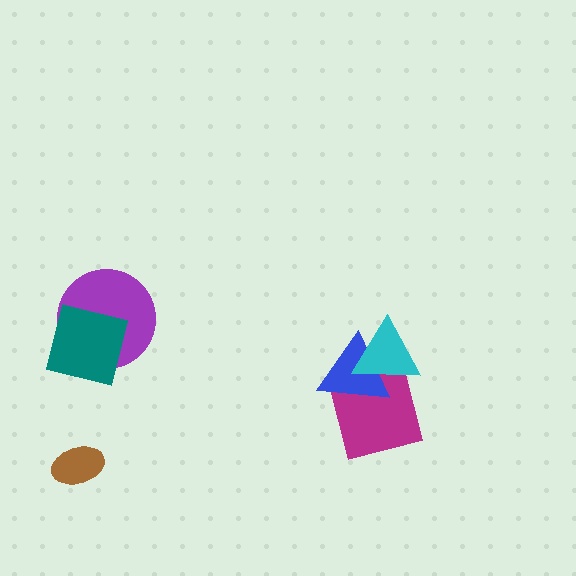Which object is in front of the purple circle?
The teal square is in front of the purple circle.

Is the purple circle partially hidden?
Yes, it is partially covered by another shape.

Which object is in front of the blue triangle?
The cyan triangle is in front of the blue triangle.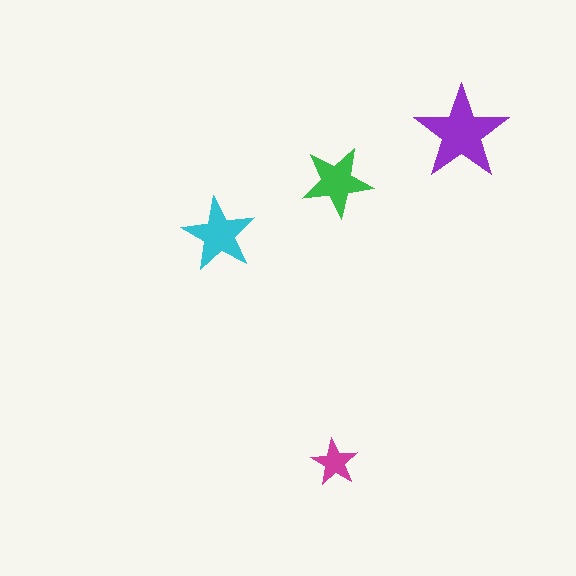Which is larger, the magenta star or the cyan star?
The cyan one.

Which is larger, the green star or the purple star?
The purple one.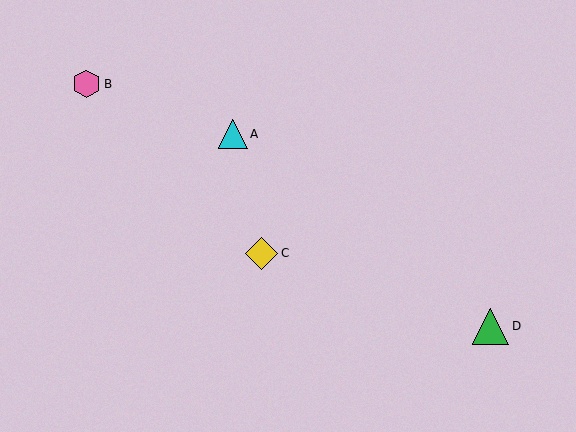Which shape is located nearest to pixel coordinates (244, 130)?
The cyan triangle (labeled A) at (233, 134) is nearest to that location.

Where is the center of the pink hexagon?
The center of the pink hexagon is at (87, 84).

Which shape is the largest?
The green triangle (labeled D) is the largest.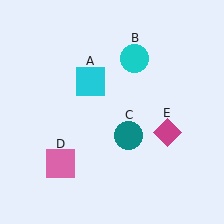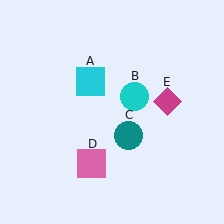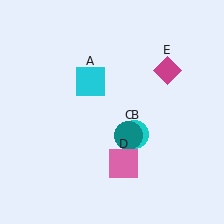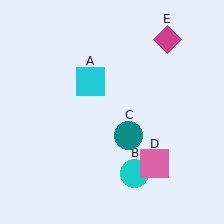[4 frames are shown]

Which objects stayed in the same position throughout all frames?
Cyan square (object A) and teal circle (object C) remained stationary.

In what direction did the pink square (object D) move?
The pink square (object D) moved right.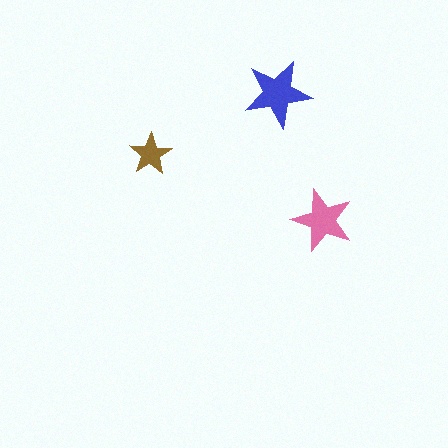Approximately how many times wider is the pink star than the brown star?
About 1.5 times wider.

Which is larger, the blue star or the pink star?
The blue one.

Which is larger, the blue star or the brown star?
The blue one.